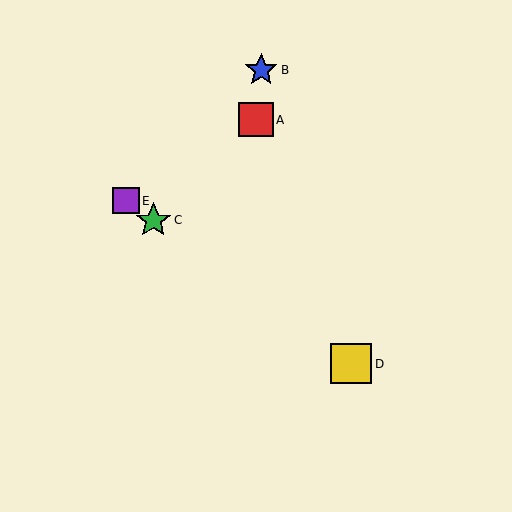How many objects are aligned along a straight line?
3 objects (C, D, E) are aligned along a straight line.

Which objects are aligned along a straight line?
Objects C, D, E are aligned along a straight line.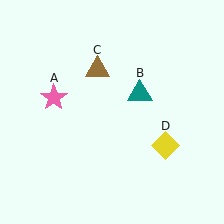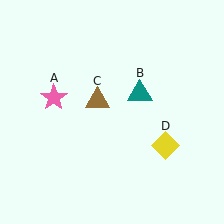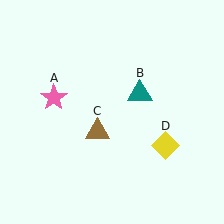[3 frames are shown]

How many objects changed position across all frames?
1 object changed position: brown triangle (object C).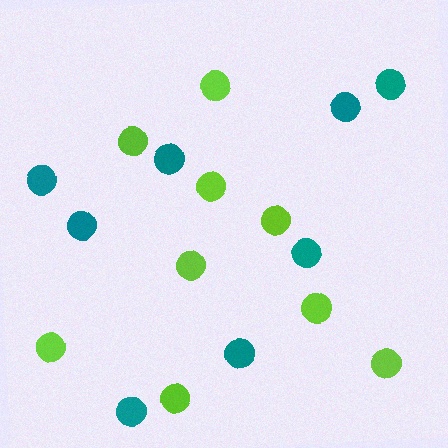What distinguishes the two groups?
There are 2 groups: one group of lime circles (9) and one group of teal circles (8).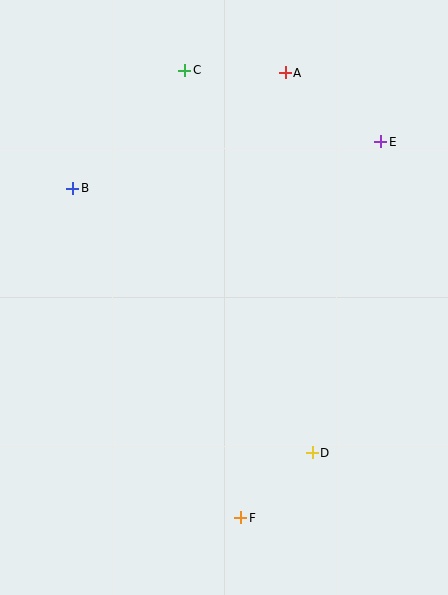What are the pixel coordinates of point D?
Point D is at (312, 453).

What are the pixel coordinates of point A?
Point A is at (285, 73).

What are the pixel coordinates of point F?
Point F is at (241, 518).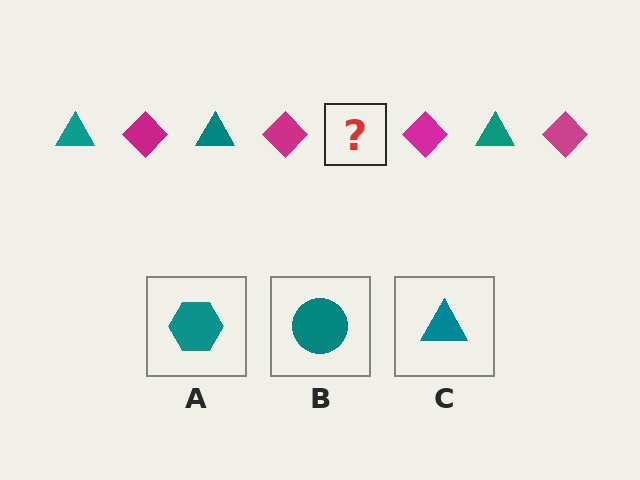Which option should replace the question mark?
Option C.